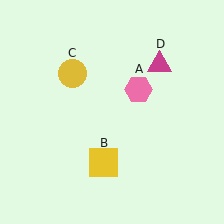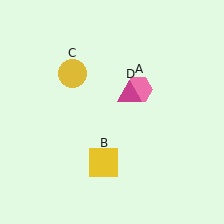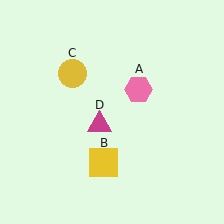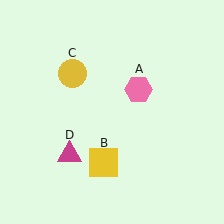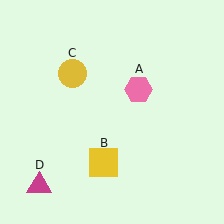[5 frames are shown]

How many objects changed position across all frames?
1 object changed position: magenta triangle (object D).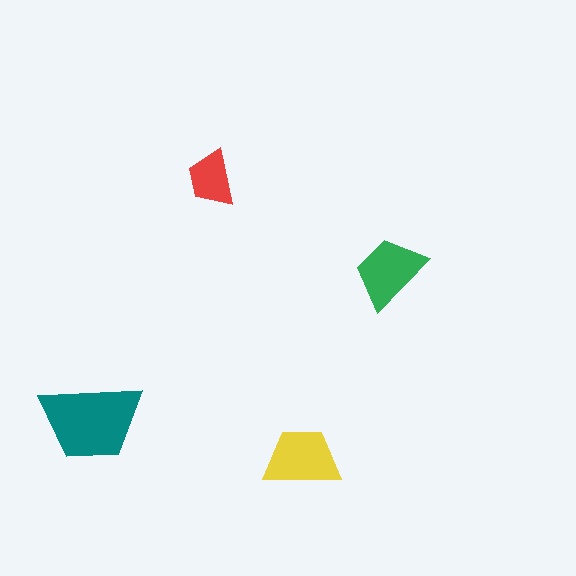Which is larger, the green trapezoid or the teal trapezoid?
The teal one.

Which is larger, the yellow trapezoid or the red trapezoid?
The yellow one.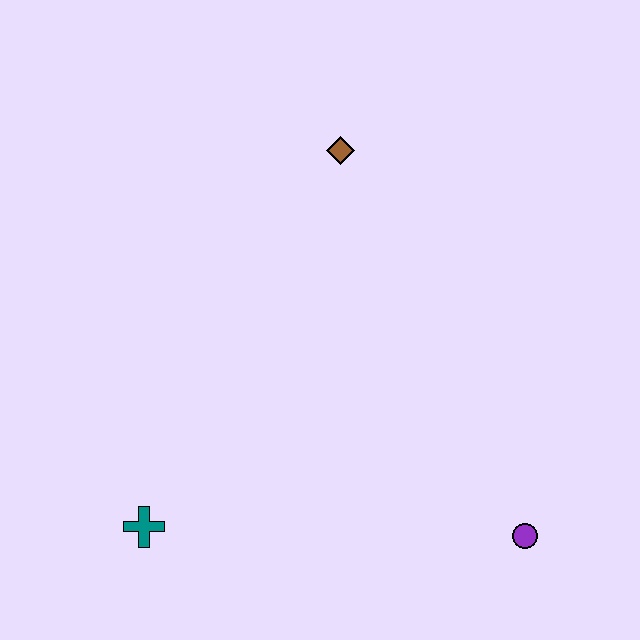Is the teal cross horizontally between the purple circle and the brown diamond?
No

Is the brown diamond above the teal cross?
Yes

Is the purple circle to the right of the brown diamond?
Yes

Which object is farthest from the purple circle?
The brown diamond is farthest from the purple circle.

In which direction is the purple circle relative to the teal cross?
The purple circle is to the right of the teal cross.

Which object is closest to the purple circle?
The teal cross is closest to the purple circle.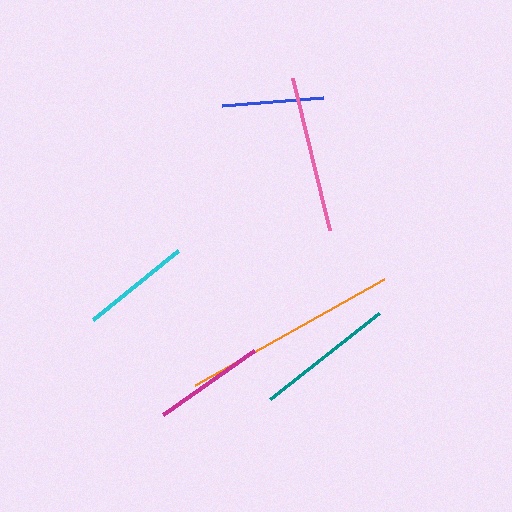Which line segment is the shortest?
The blue line is the shortest at approximately 101 pixels.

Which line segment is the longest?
The orange line is the longest at approximately 216 pixels.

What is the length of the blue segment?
The blue segment is approximately 101 pixels long.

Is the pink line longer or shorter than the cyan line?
The pink line is longer than the cyan line.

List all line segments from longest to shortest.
From longest to shortest: orange, pink, teal, magenta, cyan, blue.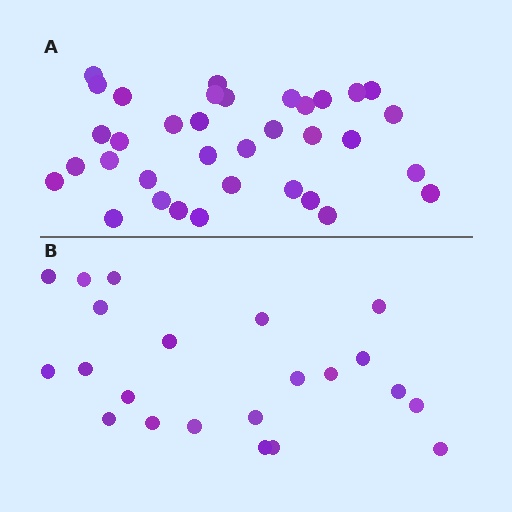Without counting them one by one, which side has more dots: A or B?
Region A (the top region) has more dots.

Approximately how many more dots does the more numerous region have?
Region A has approximately 15 more dots than region B.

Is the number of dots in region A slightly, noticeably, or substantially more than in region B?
Region A has substantially more. The ratio is roughly 1.6 to 1.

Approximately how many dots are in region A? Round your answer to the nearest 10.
About 40 dots. (The exact count is 35, which rounds to 40.)